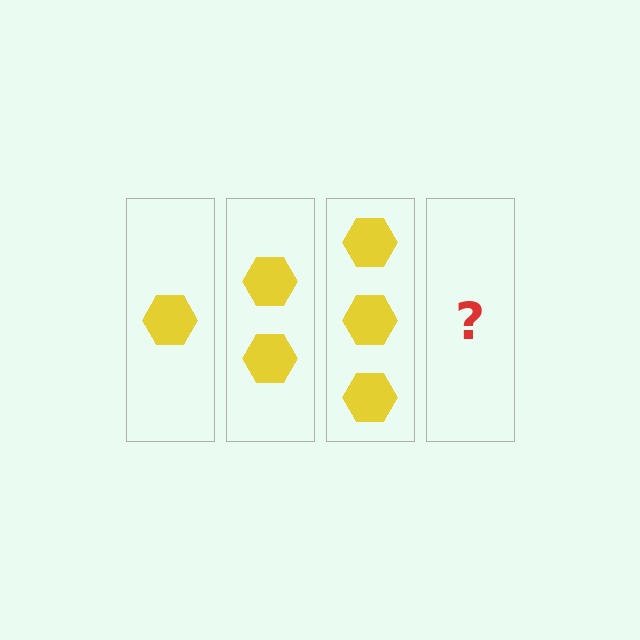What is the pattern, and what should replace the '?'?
The pattern is that each step adds one more hexagon. The '?' should be 4 hexagons.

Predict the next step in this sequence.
The next step is 4 hexagons.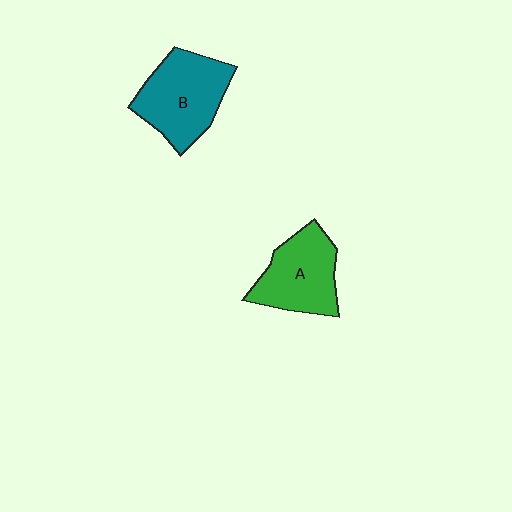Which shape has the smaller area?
Shape A (green).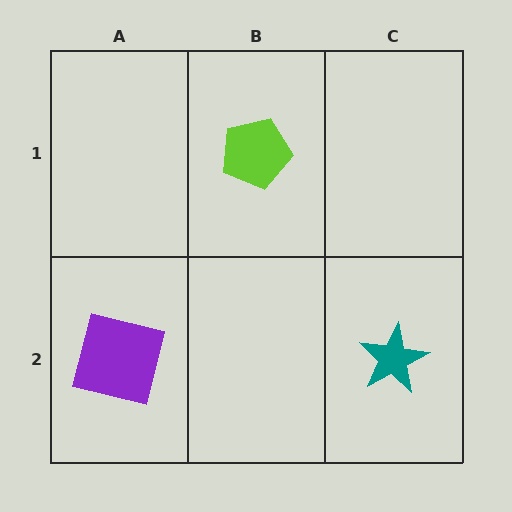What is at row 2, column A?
A purple square.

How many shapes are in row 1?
1 shape.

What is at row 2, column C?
A teal star.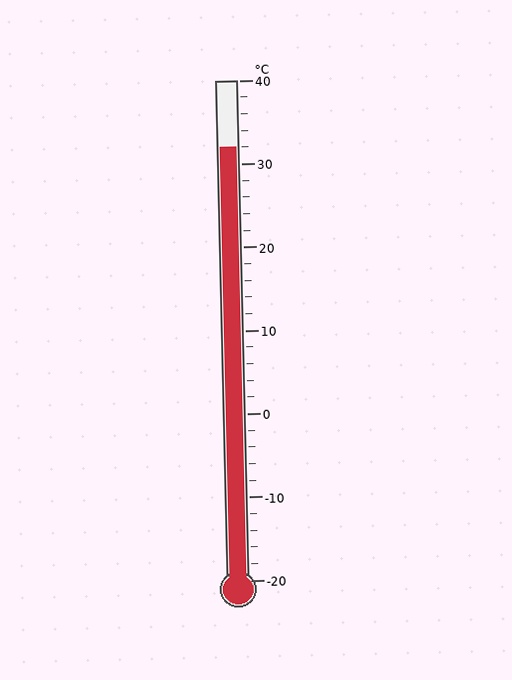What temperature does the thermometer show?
The thermometer shows approximately 32°C.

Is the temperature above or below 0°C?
The temperature is above 0°C.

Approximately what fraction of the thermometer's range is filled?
The thermometer is filled to approximately 85% of its range.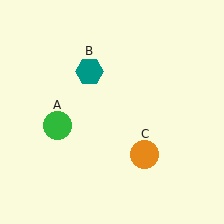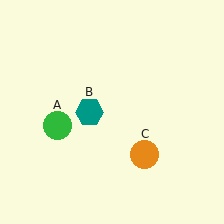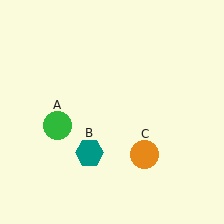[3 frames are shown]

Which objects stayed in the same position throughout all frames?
Green circle (object A) and orange circle (object C) remained stationary.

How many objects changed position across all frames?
1 object changed position: teal hexagon (object B).